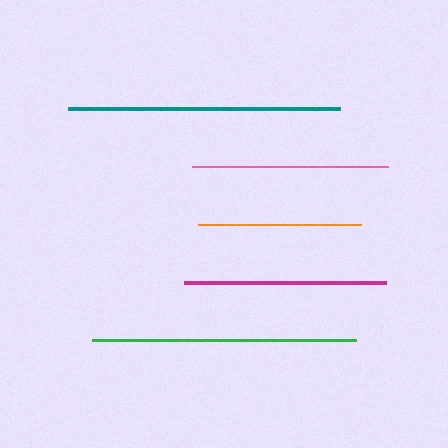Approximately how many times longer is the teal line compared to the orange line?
The teal line is approximately 1.7 times the length of the orange line.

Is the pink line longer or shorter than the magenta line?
The magenta line is longer than the pink line.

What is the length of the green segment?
The green segment is approximately 264 pixels long.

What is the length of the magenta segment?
The magenta segment is approximately 202 pixels long.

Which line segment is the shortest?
The orange line is the shortest at approximately 163 pixels.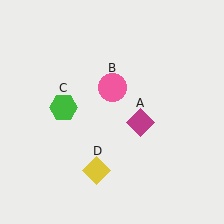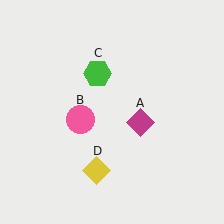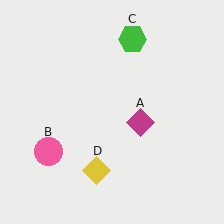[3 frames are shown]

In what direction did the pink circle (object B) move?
The pink circle (object B) moved down and to the left.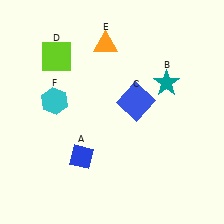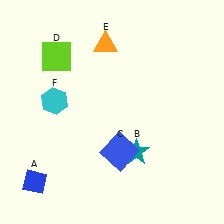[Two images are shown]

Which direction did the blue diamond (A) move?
The blue diamond (A) moved left.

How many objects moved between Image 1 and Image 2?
3 objects moved between the two images.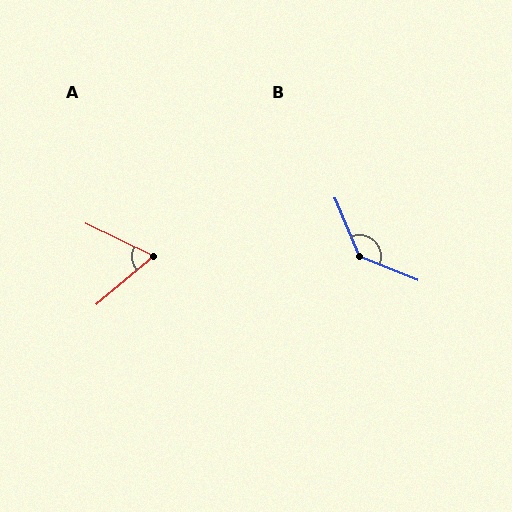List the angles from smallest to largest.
A (66°), B (135°).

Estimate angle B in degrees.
Approximately 135 degrees.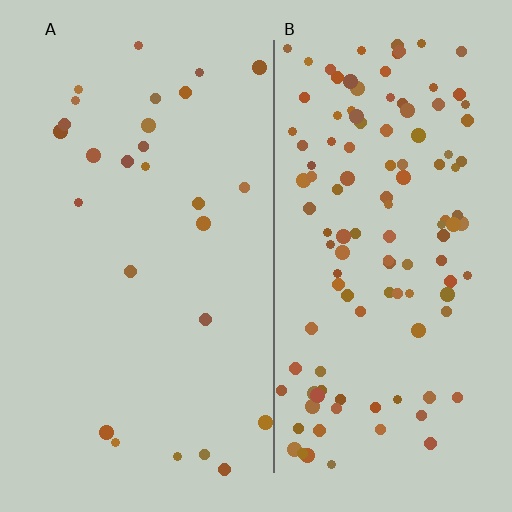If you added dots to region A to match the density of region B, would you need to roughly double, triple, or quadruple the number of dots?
Approximately quadruple.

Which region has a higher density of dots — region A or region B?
B (the right).